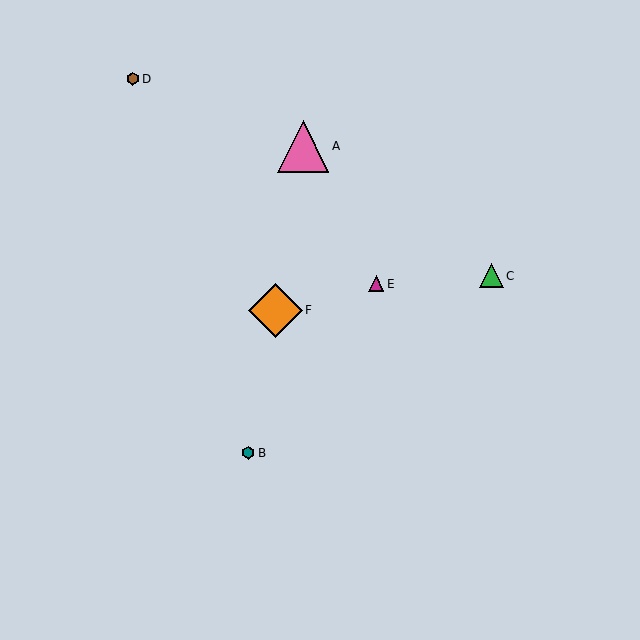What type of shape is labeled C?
Shape C is a green triangle.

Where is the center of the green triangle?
The center of the green triangle is at (491, 276).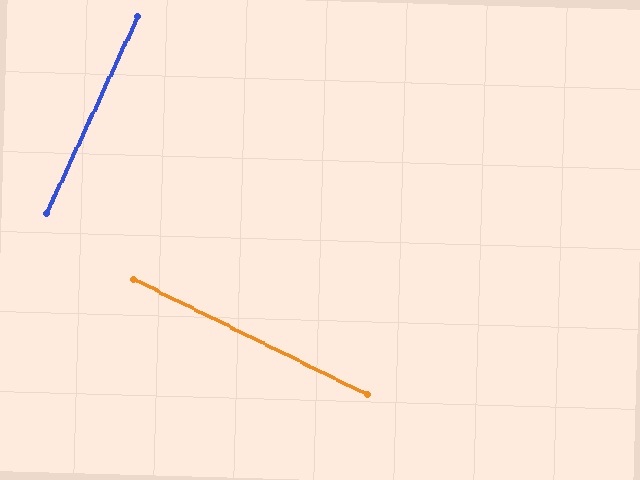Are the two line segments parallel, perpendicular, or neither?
Perpendicular — they meet at approximately 88°.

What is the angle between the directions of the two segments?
Approximately 88 degrees.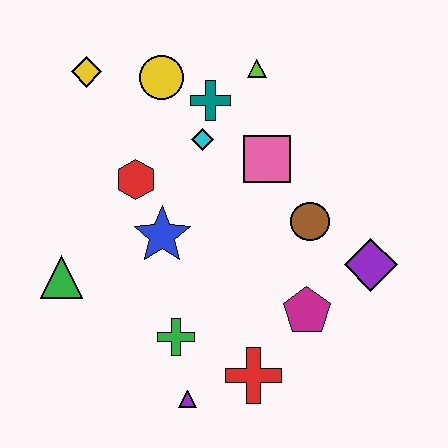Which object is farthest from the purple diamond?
The yellow diamond is farthest from the purple diamond.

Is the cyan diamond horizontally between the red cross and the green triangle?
Yes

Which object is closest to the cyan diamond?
The teal cross is closest to the cyan diamond.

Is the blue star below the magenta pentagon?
No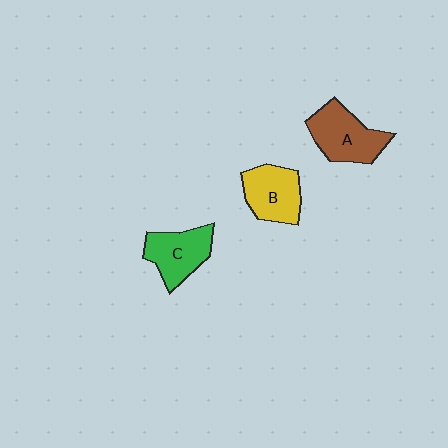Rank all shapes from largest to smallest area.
From largest to smallest: A (brown), C (green), B (yellow).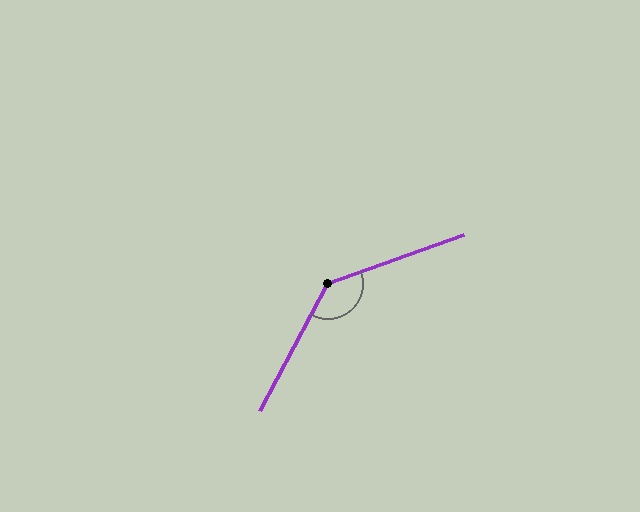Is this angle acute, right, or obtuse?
It is obtuse.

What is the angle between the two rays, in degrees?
Approximately 138 degrees.